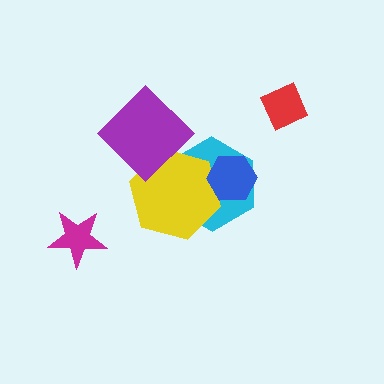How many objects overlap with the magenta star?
0 objects overlap with the magenta star.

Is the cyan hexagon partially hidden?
Yes, it is partially covered by another shape.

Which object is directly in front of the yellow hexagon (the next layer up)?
The blue hexagon is directly in front of the yellow hexagon.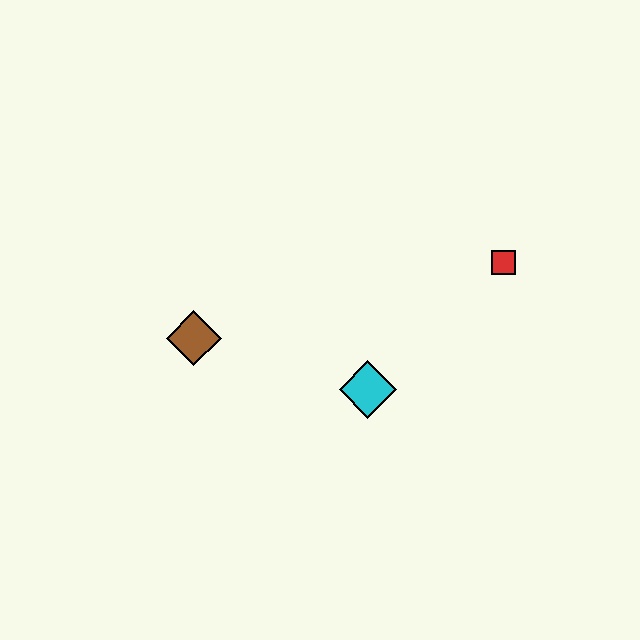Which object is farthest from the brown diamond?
The red square is farthest from the brown diamond.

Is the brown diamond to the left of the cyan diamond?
Yes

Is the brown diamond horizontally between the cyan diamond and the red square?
No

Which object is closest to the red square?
The cyan diamond is closest to the red square.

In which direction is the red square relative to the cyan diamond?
The red square is to the right of the cyan diamond.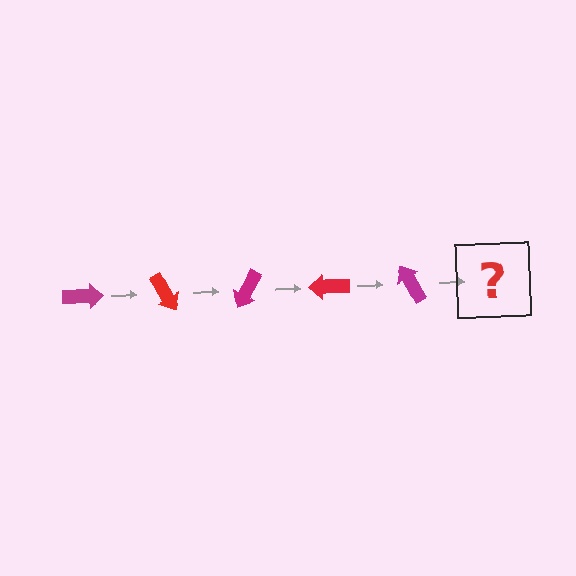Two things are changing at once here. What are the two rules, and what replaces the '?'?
The two rules are that it rotates 60 degrees each step and the color cycles through magenta and red. The '?' should be a red arrow, rotated 300 degrees from the start.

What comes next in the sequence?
The next element should be a red arrow, rotated 300 degrees from the start.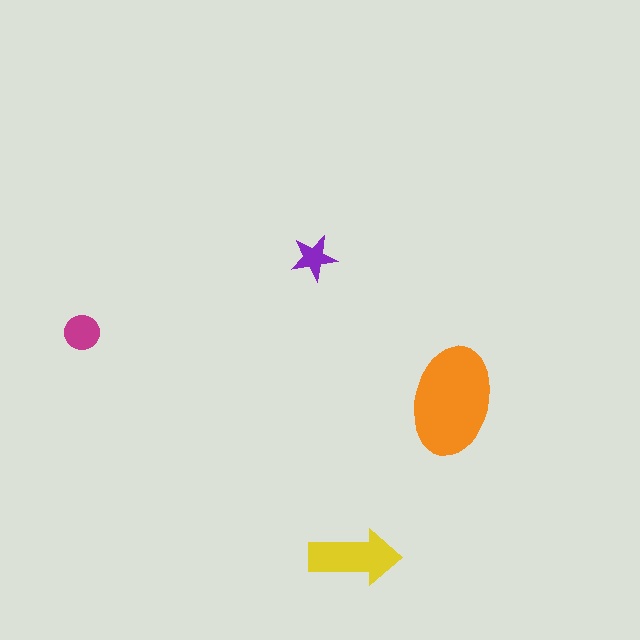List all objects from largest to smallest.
The orange ellipse, the yellow arrow, the magenta circle, the purple star.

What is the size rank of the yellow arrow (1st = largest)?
2nd.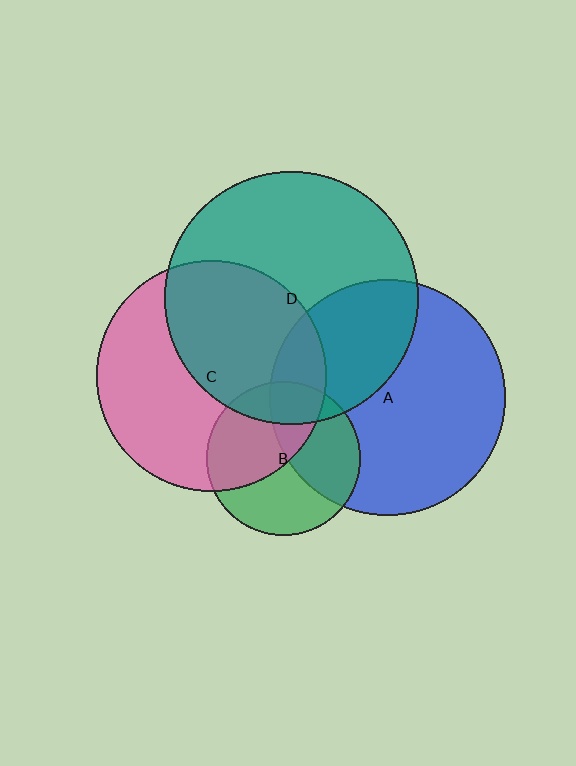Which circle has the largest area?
Circle D (teal).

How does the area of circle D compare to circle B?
Approximately 2.7 times.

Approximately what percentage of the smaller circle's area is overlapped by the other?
Approximately 40%.